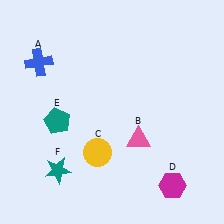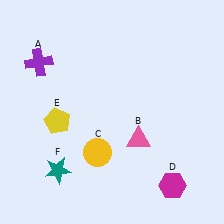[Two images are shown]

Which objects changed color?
A changed from blue to purple. E changed from teal to yellow.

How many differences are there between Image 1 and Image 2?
There are 2 differences between the two images.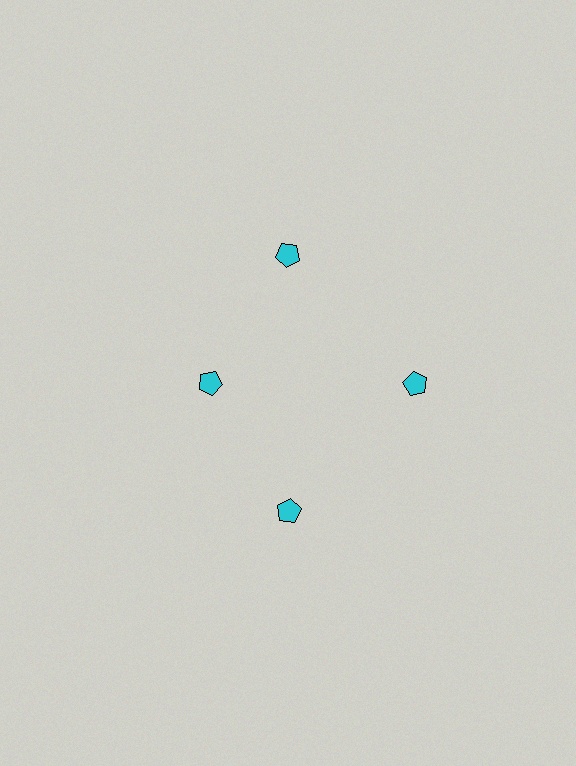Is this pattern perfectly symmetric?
No. The 4 cyan pentagons are arranged in a ring, but one element near the 9 o'clock position is pulled inward toward the center, breaking the 4-fold rotational symmetry.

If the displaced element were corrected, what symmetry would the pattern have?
It would have 4-fold rotational symmetry — the pattern would map onto itself every 90 degrees.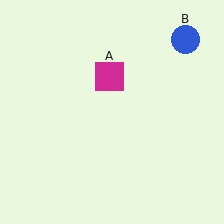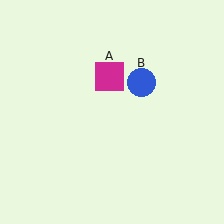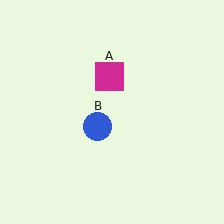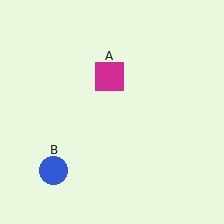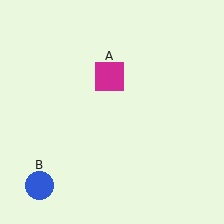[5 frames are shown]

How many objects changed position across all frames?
1 object changed position: blue circle (object B).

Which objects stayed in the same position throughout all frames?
Magenta square (object A) remained stationary.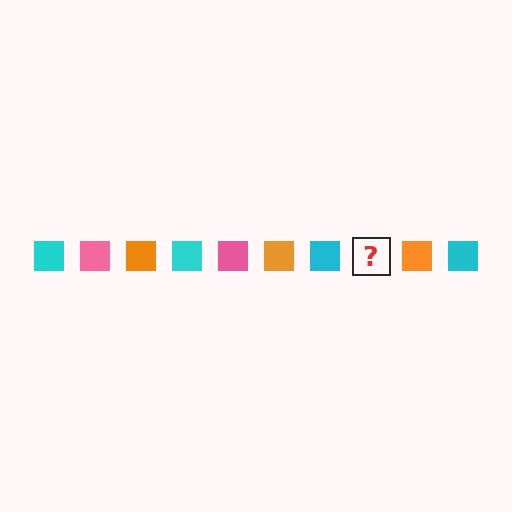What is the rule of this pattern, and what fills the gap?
The rule is that the pattern cycles through cyan, pink, orange squares. The gap should be filled with a pink square.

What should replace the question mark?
The question mark should be replaced with a pink square.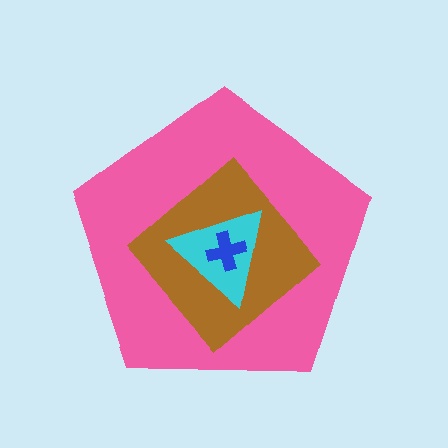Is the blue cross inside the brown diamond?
Yes.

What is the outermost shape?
The pink pentagon.